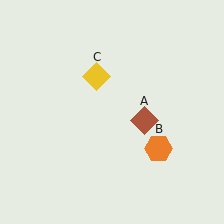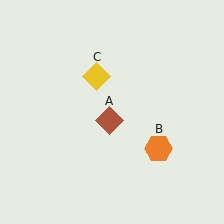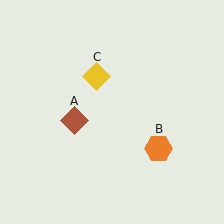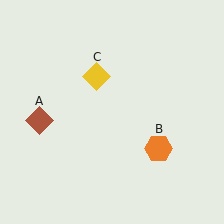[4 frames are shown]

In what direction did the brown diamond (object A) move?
The brown diamond (object A) moved left.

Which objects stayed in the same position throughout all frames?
Orange hexagon (object B) and yellow diamond (object C) remained stationary.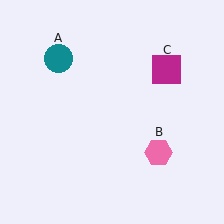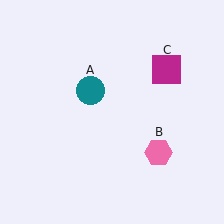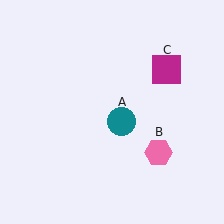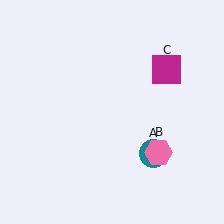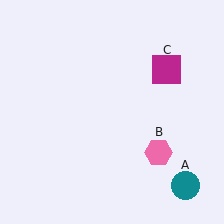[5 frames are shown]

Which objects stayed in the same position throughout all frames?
Pink hexagon (object B) and magenta square (object C) remained stationary.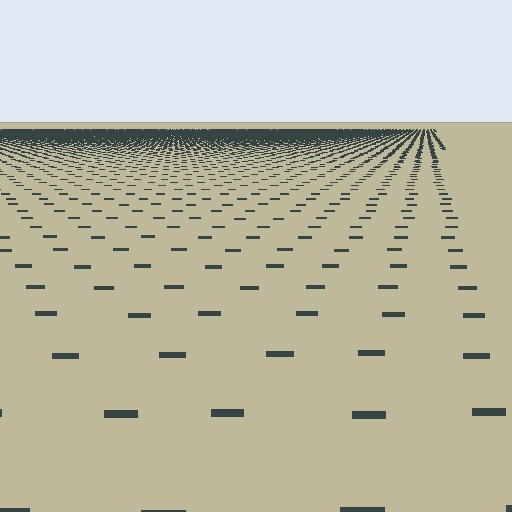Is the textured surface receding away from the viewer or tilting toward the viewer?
The surface is receding away from the viewer. Texture elements get smaller and denser toward the top.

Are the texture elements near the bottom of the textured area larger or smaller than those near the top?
Larger. Near the bottom, elements are closer to the viewer and appear at a bigger on-screen size.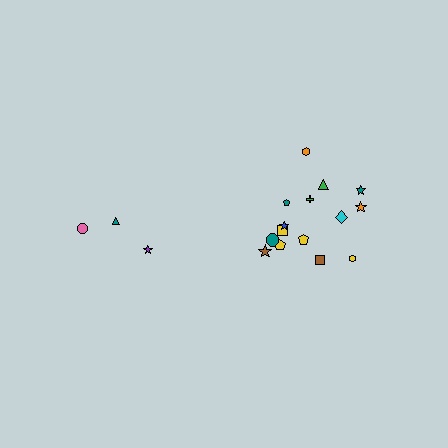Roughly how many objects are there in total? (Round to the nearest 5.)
Roughly 20 objects in total.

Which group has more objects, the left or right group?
The right group.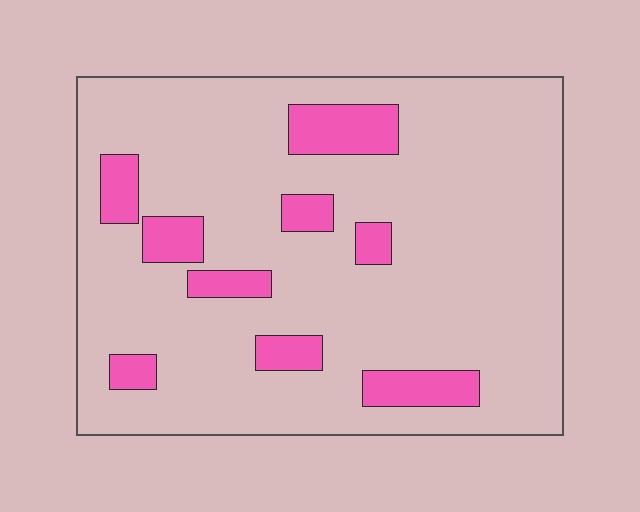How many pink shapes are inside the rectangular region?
9.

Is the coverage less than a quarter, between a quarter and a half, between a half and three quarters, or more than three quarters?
Less than a quarter.